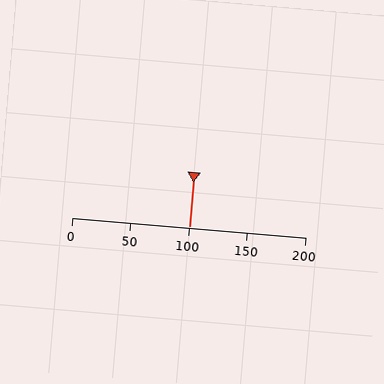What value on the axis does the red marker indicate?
The marker indicates approximately 100.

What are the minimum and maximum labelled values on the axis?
The axis runs from 0 to 200.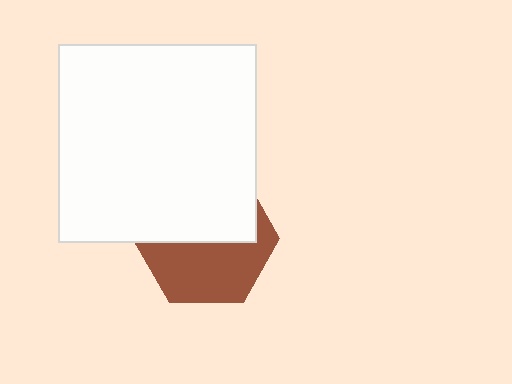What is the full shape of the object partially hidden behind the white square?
The partially hidden object is a brown hexagon.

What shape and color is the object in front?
The object in front is a white square.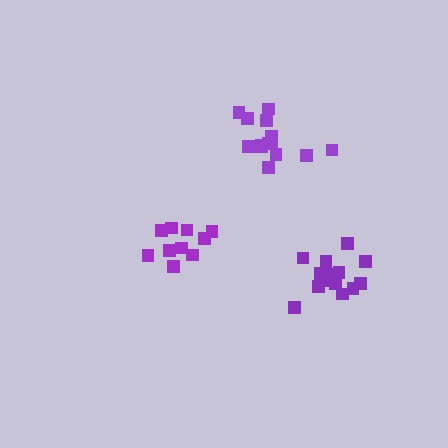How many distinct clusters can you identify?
There are 3 distinct clusters.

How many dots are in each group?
Group 1: 14 dots, Group 2: 10 dots, Group 3: 14 dots (38 total).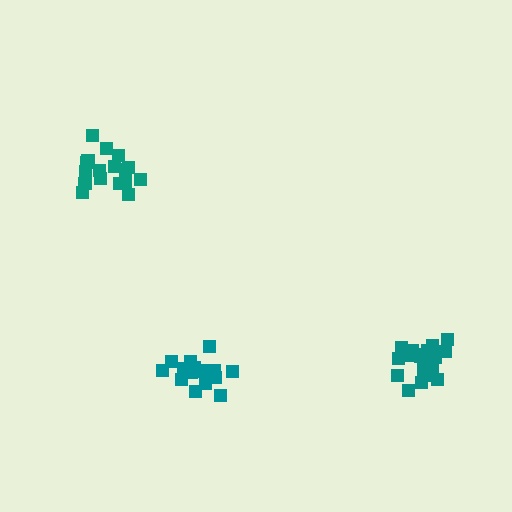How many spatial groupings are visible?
There are 3 spatial groupings.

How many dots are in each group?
Group 1: 16 dots, Group 2: 17 dots, Group 3: 20 dots (53 total).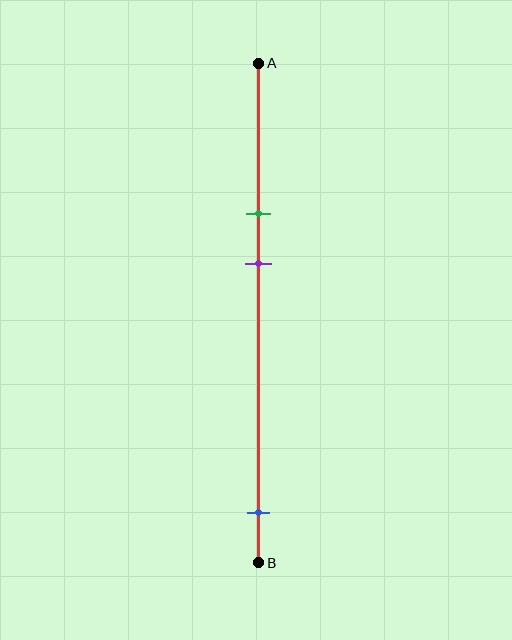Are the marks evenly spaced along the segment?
No, the marks are not evenly spaced.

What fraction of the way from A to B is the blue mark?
The blue mark is approximately 90% (0.9) of the way from A to B.